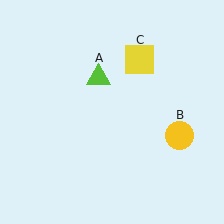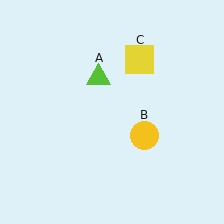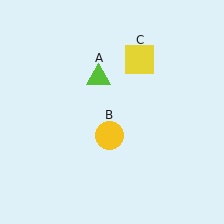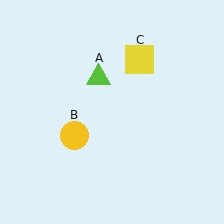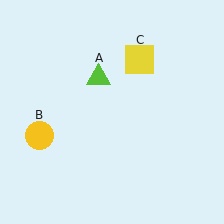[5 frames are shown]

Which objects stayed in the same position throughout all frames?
Lime triangle (object A) and yellow square (object C) remained stationary.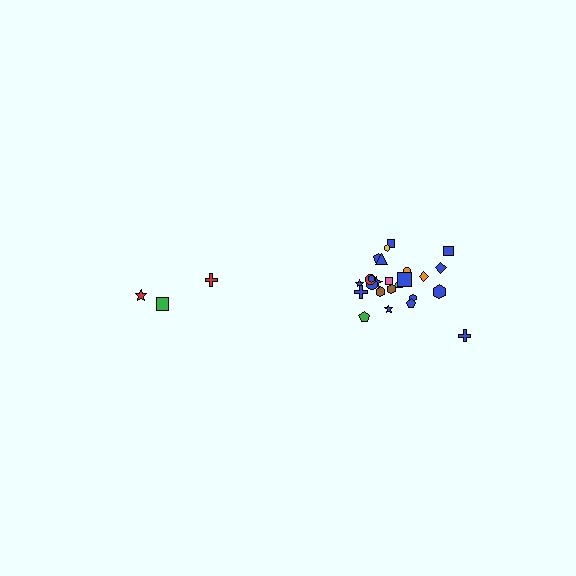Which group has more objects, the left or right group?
The right group.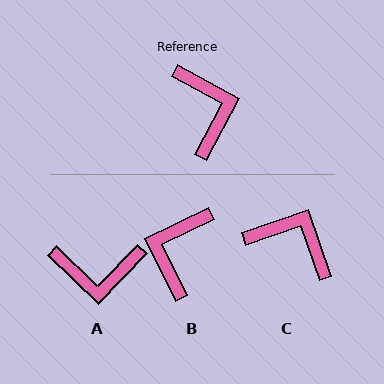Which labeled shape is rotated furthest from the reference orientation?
B, about 145 degrees away.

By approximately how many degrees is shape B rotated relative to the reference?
Approximately 145 degrees counter-clockwise.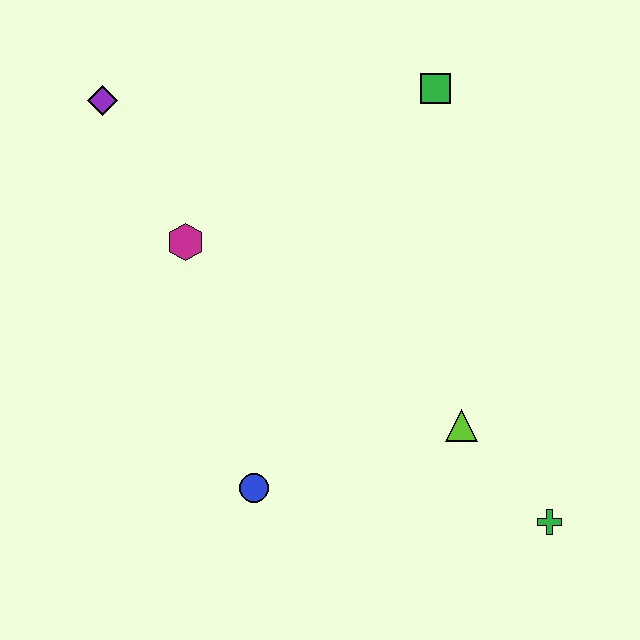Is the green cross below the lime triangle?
Yes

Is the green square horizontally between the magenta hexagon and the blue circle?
No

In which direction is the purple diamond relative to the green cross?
The purple diamond is to the left of the green cross.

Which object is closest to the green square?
The magenta hexagon is closest to the green square.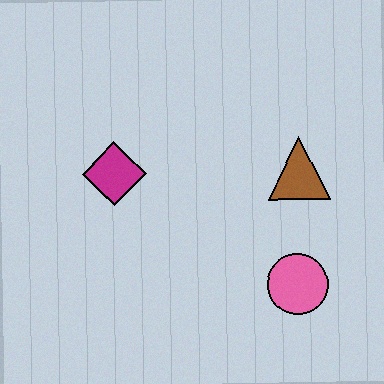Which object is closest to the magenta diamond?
The brown triangle is closest to the magenta diamond.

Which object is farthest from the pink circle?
The magenta diamond is farthest from the pink circle.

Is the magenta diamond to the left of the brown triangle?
Yes